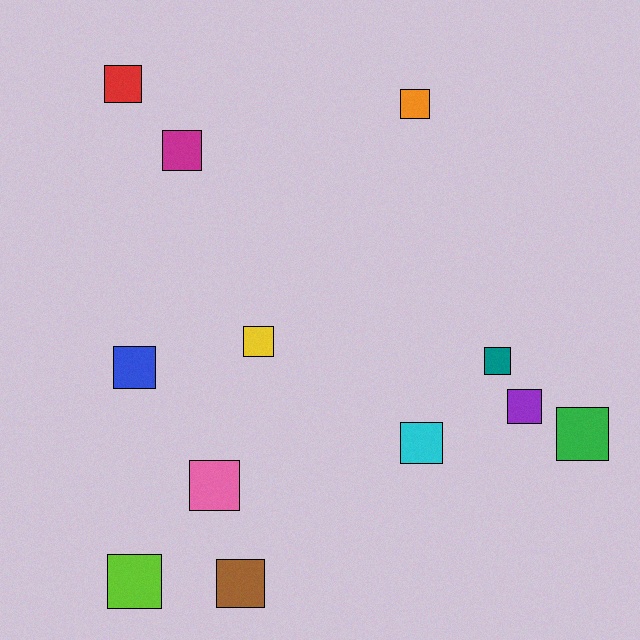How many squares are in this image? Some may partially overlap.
There are 12 squares.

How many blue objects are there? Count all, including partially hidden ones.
There is 1 blue object.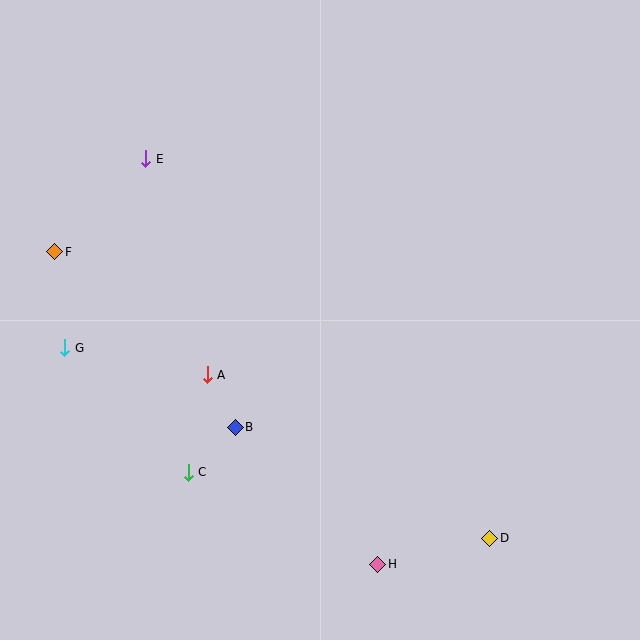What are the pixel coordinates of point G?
Point G is at (65, 348).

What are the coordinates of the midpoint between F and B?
The midpoint between F and B is at (145, 340).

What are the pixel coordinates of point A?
Point A is at (207, 375).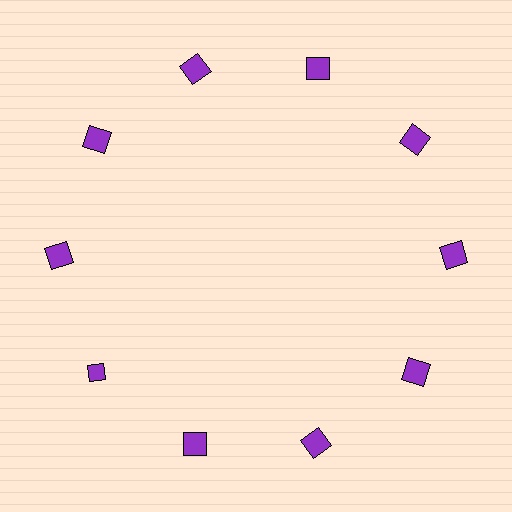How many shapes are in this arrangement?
There are 10 shapes arranged in a ring pattern.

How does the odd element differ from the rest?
It has a different shape: diamond instead of square.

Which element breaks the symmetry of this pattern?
The purple diamond at roughly the 8 o'clock position breaks the symmetry. All other shapes are purple squares.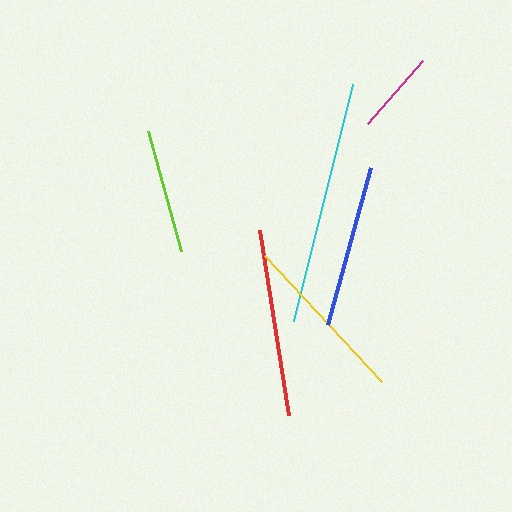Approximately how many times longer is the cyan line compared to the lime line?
The cyan line is approximately 2.0 times the length of the lime line.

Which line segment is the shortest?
The magenta line is the shortest at approximately 84 pixels.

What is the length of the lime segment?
The lime segment is approximately 125 pixels long.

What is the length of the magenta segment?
The magenta segment is approximately 84 pixels long.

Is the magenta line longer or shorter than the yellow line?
The yellow line is longer than the magenta line.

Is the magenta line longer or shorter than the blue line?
The blue line is longer than the magenta line.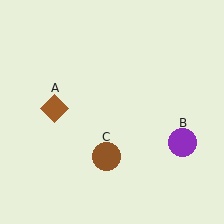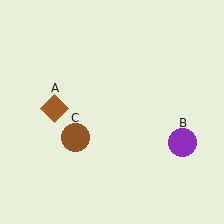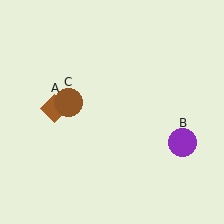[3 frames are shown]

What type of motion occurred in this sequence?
The brown circle (object C) rotated clockwise around the center of the scene.